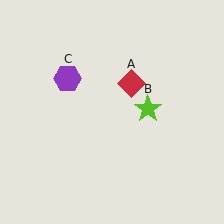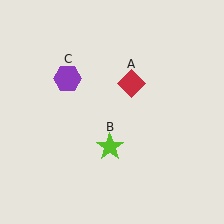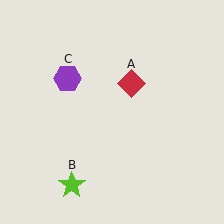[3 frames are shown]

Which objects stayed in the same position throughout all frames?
Red diamond (object A) and purple hexagon (object C) remained stationary.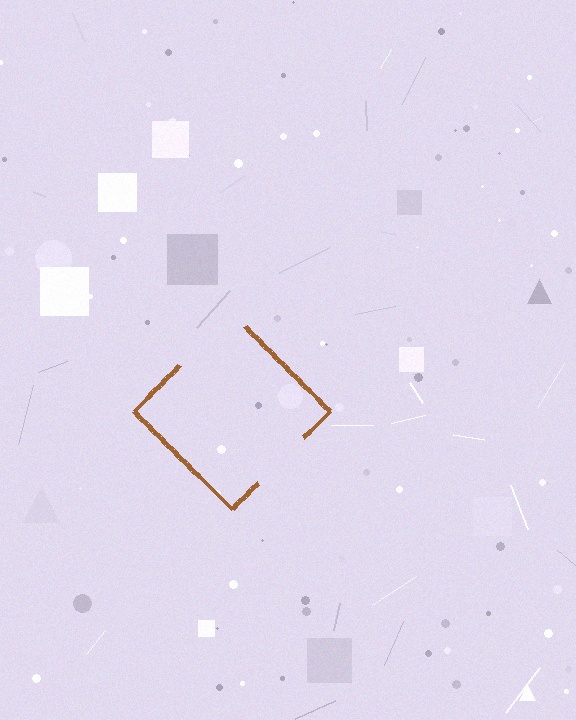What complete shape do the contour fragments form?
The contour fragments form a diamond.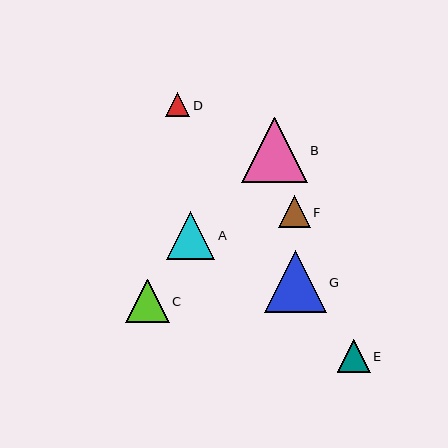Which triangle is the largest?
Triangle B is the largest with a size of approximately 66 pixels.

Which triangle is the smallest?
Triangle D is the smallest with a size of approximately 24 pixels.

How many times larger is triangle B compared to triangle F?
Triangle B is approximately 2.1 times the size of triangle F.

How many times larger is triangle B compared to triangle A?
Triangle B is approximately 1.4 times the size of triangle A.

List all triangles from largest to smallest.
From largest to smallest: B, G, A, C, E, F, D.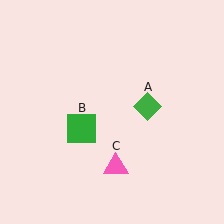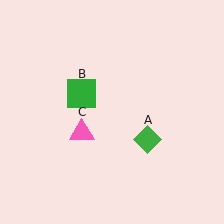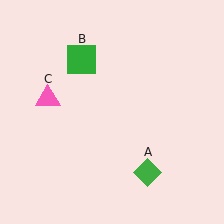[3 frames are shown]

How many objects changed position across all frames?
3 objects changed position: green diamond (object A), green square (object B), pink triangle (object C).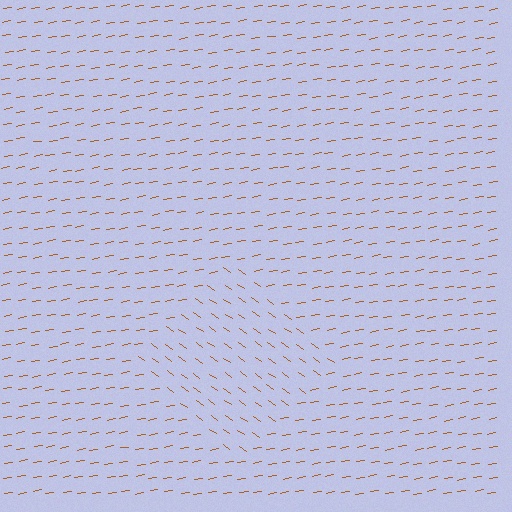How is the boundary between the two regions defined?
The boundary is defined purely by a change in line orientation (approximately 45 degrees difference). All lines are the same color and thickness.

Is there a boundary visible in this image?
Yes, there is a texture boundary formed by a change in line orientation.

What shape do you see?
I see a diamond.